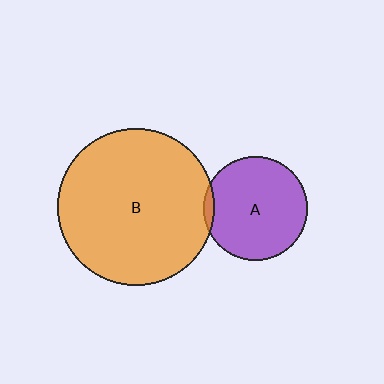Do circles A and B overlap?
Yes.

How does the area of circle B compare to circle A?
Approximately 2.3 times.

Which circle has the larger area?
Circle B (orange).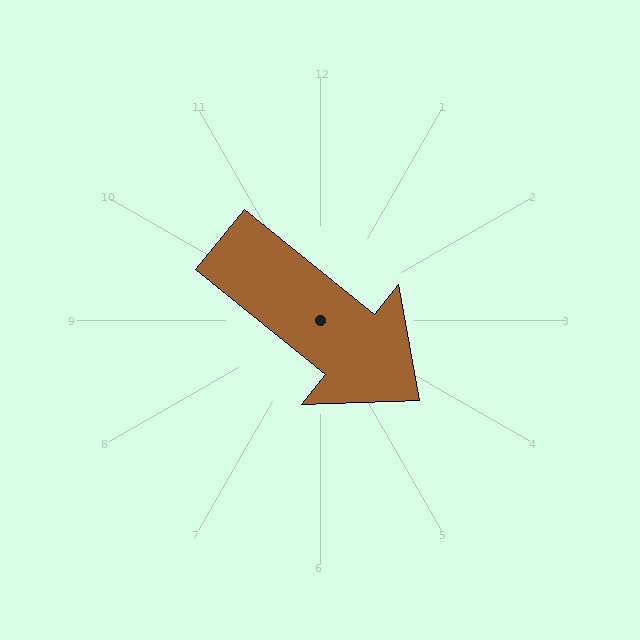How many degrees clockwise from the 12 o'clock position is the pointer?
Approximately 129 degrees.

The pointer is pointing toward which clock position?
Roughly 4 o'clock.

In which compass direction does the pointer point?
Southeast.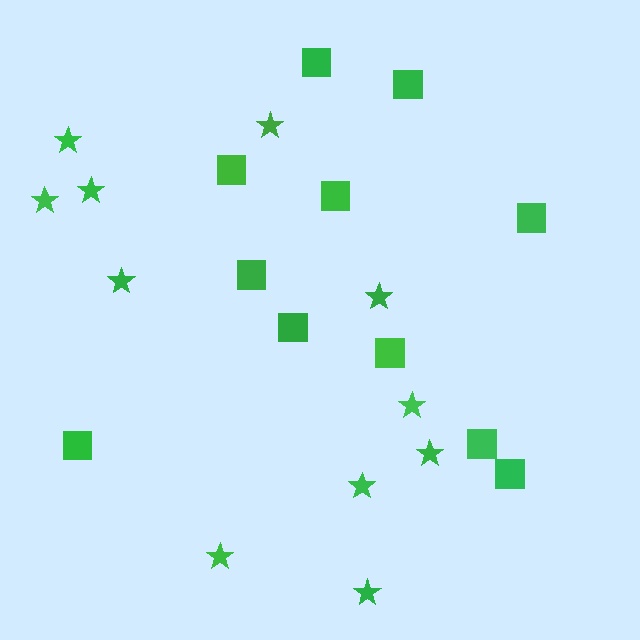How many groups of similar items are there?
There are 2 groups: one group of stars (11) and one group of squares (11).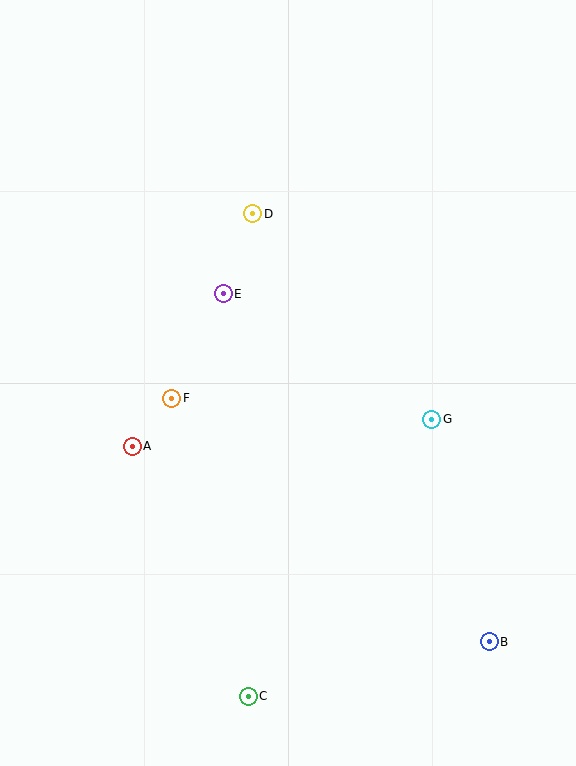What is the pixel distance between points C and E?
The distance between C and E is 403 pixels.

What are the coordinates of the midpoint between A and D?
The midpoint between A and D is at (192, 330).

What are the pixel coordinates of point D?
Point D is at (253, 214).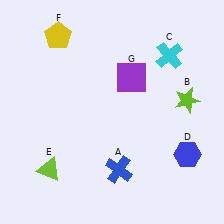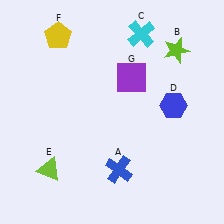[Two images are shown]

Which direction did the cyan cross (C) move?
The cyan cross (C) moved left.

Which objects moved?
The objects that moved are: the lime star (B), the cyan cross (C), the blue hexagon (D).